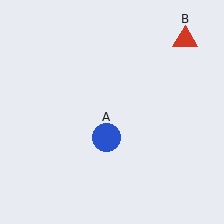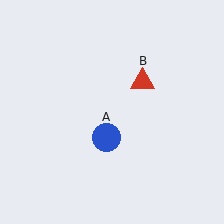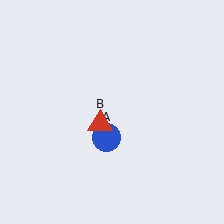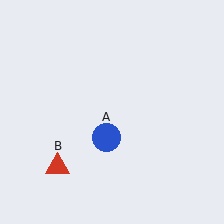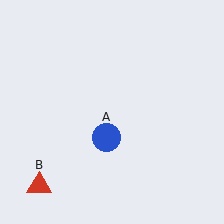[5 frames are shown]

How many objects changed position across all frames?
1 object changed position: red triangle (object B).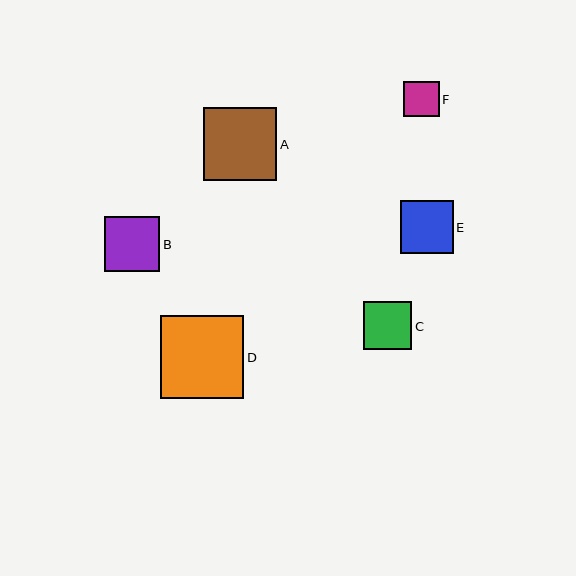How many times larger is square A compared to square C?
Square A is approximately 1.5 times the size of square C.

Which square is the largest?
Square D is the largest with a size of approximately 83 pixels.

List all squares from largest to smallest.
From largest to smallest: D, A, B, E, C, F.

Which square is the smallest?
Square F is the smallest with a size of approximately 35 pixels.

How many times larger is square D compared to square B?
Square D is approximately 1.5 times the size of square B.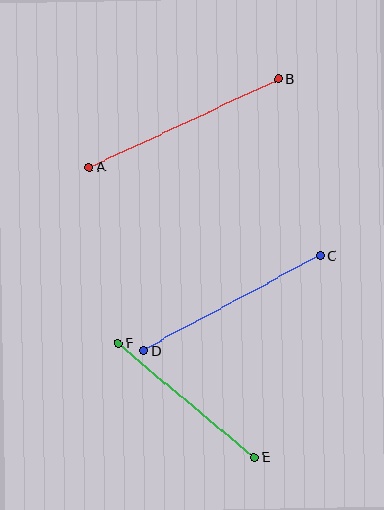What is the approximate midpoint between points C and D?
The midpoint is at approximately (232, 303) pixels.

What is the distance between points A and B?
The distance is approximately 208 pixels.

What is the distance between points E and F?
The distance is approximately 177 pixels.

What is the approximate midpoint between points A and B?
The midpoint is at approximately (184, 123) pixels.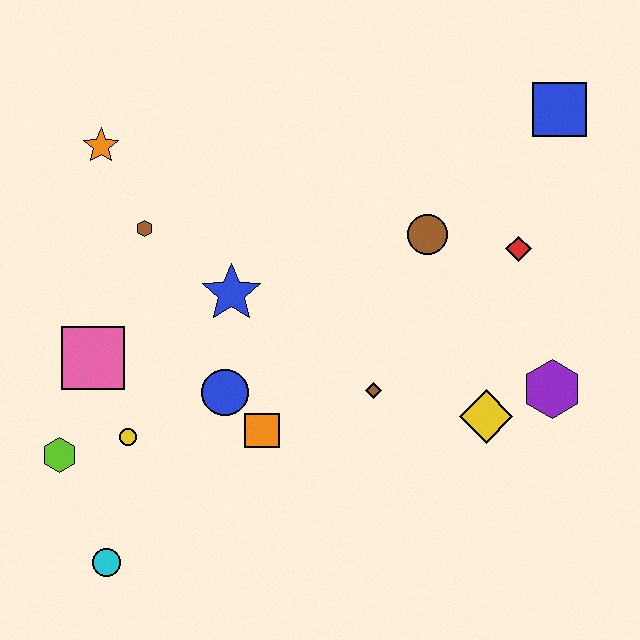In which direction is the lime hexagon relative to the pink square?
The lime hexagon is below the pink square.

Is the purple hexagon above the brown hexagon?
No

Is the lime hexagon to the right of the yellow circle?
No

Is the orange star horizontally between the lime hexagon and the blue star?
Yes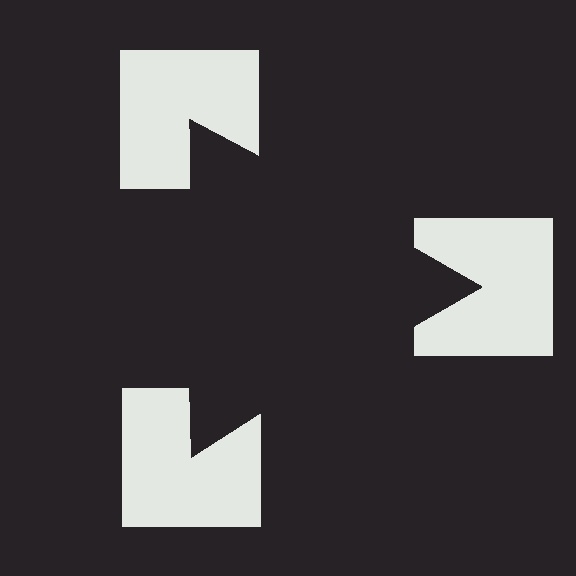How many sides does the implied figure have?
3 sides.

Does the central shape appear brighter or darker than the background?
It typically appears slightly darker than the background, even though no actual brightness change is drawn.